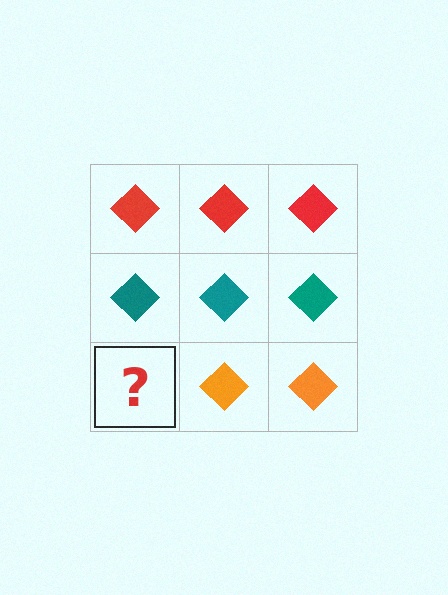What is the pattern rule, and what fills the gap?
The rule is that each row has a consistent color. The gap should be filled with an orange diamond.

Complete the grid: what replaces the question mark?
The question mark should be replaced with an orange diamond.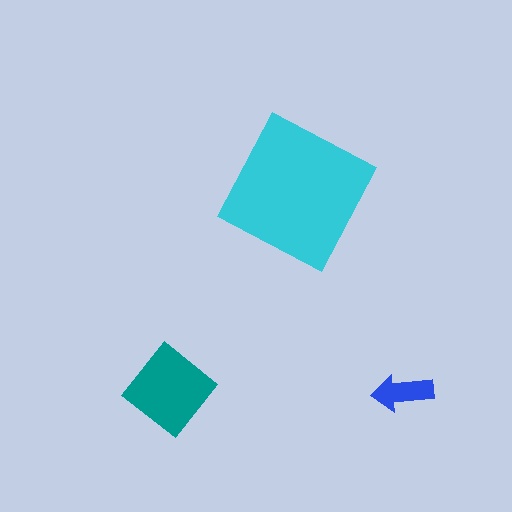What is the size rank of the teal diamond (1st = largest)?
2nd.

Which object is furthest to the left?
The teal diamond is leftmost.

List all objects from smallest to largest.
The blue arrow, the teal diamond, the cyan square.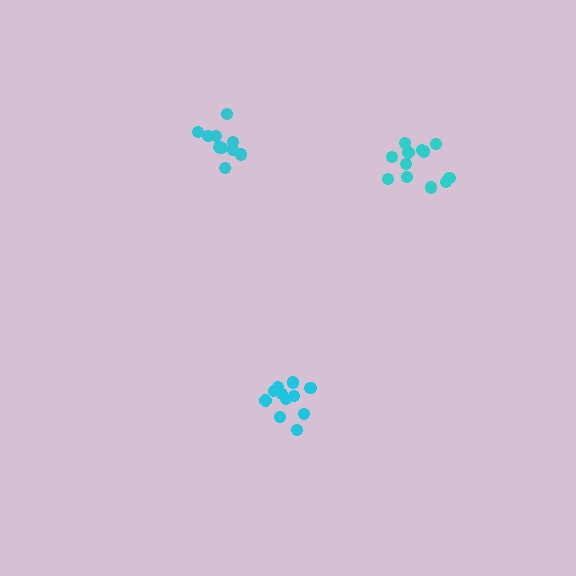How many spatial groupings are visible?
There are 3 spatial groupings.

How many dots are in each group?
Group 1: 12 dots, Group 2: 11 dots, Group 3: 11 dots (34 total).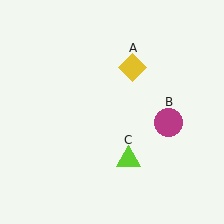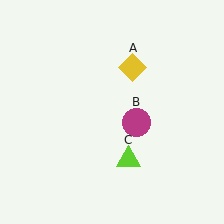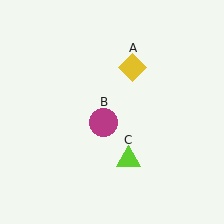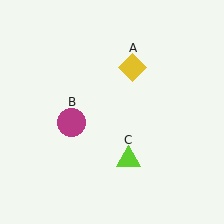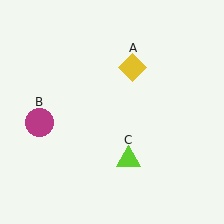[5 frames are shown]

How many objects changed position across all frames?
1 object changed position: magenta circle (object B).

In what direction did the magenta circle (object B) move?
The magenta circle (object B) moved left.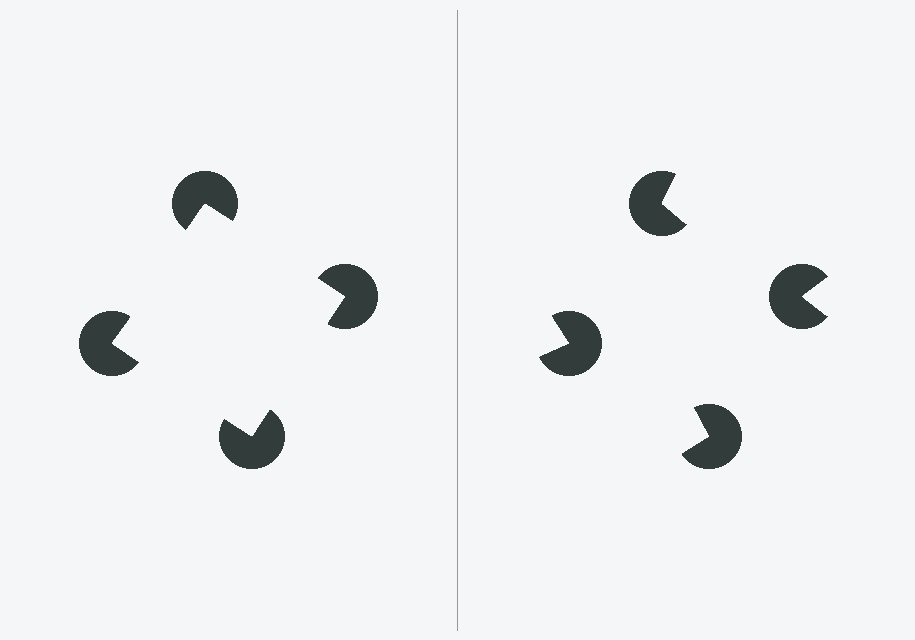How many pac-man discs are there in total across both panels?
8 — 4 on each side.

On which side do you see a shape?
An illusory square appears on the left side. On the right side the wedge cuts are rotated, so no coherent shape forms.